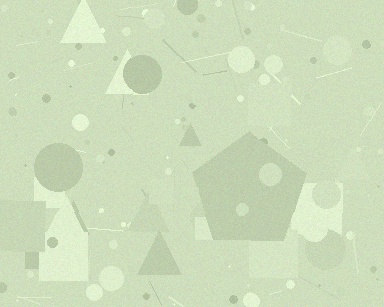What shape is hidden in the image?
A pentagon is hidden in the image.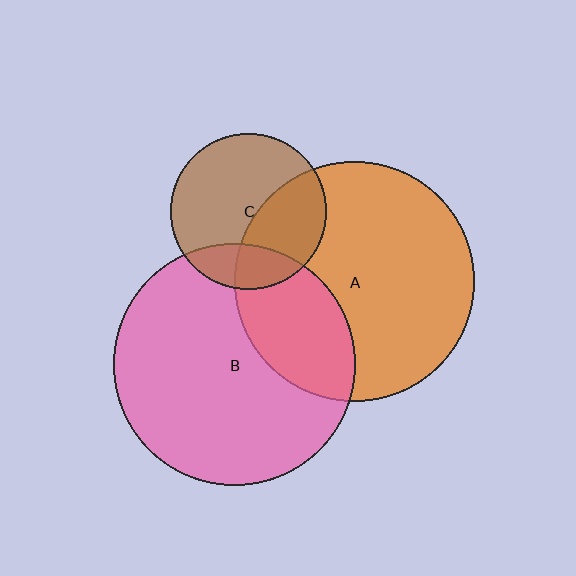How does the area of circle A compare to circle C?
Approximately 2.4 times.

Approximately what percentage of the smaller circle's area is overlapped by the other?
Approximately 30%.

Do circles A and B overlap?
Yes.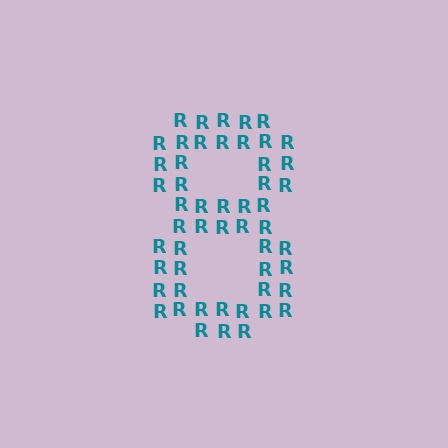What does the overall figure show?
The overall figure shows the digit 8.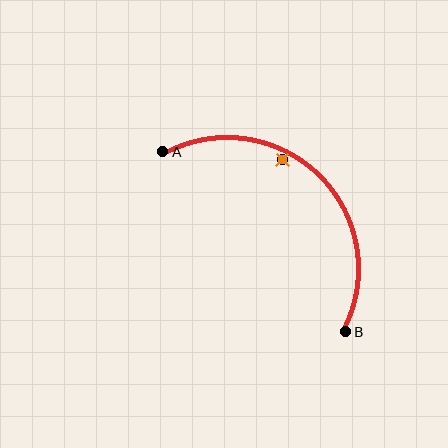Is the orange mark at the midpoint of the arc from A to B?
No — the orange mark does not lie on the arc at all. It sits slightly inside the curve.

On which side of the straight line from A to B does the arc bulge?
The arc bulges above and to the right of the straight line connecting A and B.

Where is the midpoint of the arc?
The arc midpoint is the point on the curve farthest from the straight line joining A and B. It sits above and to the right of that line.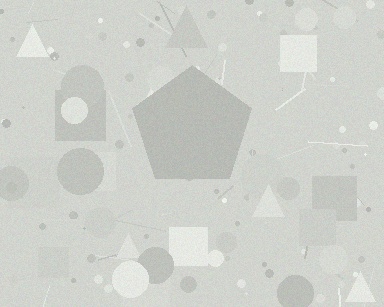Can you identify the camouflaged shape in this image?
The camouflaged shape is a pentagon.